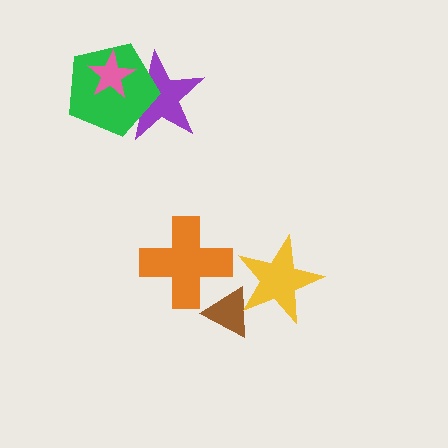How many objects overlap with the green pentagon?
2 objects overlap with the green pentagon.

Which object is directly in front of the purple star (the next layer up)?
The green pentagon is directly in front of the purple star.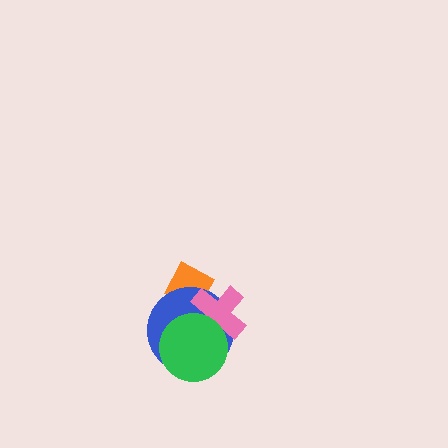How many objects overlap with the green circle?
2 objects overlap with the green circle.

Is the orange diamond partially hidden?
Yes, it is partially covered by another shape.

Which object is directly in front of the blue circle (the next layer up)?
The pink cross is directly in front of the blue circle.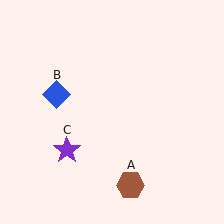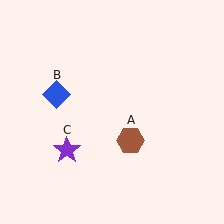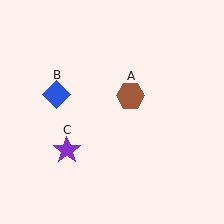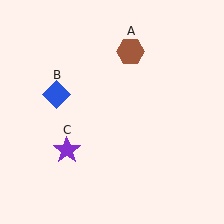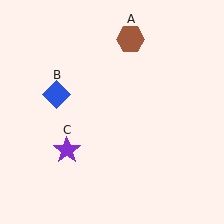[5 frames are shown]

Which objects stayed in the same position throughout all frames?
Blue diamond (object B) and purple star (object C) remained stationary.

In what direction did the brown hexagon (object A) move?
The brown hexagon (object A) moved up.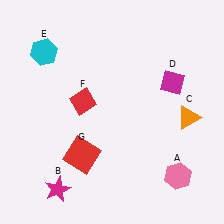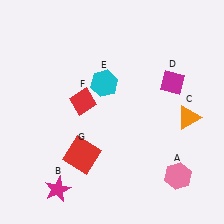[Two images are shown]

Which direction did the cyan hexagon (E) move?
The cyan hexagon (E) moved right.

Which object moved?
The cyan hexagon (E) moved right.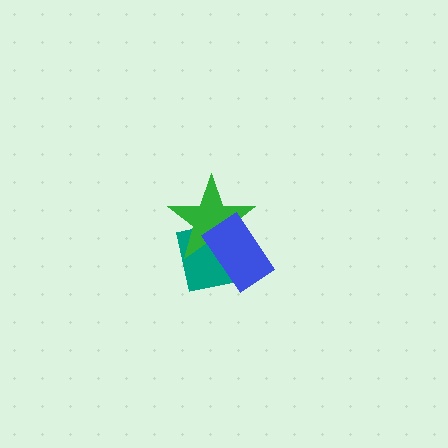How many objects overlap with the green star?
2 objects overlap with the green star.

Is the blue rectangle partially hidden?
No, no other shape covers it.